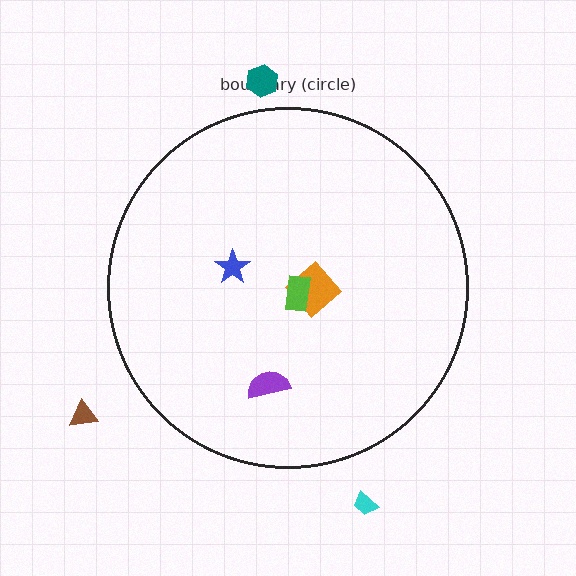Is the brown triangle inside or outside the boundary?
Outside.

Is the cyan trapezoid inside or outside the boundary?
Outside.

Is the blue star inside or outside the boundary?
Inside.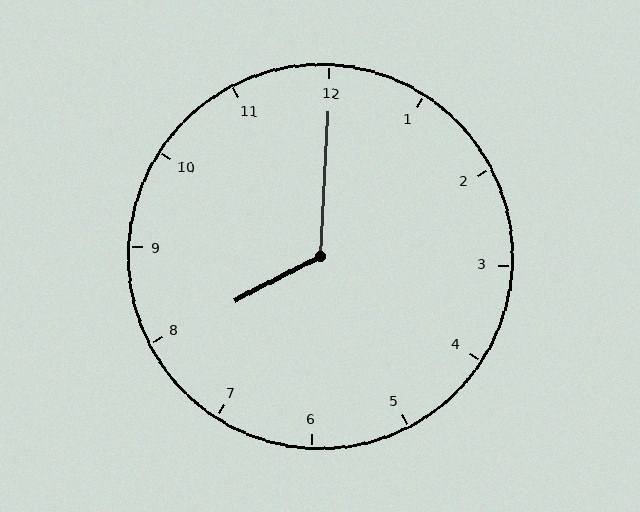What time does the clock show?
8:00.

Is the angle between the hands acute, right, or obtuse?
It is obtuse.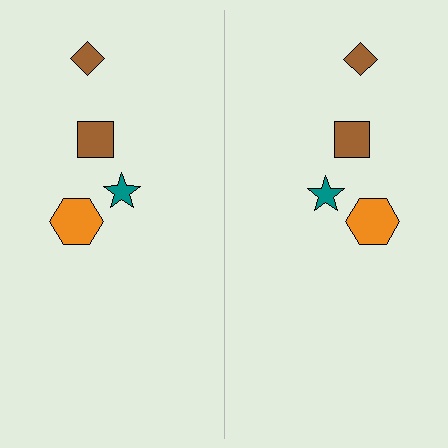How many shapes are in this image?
There are 8 shapes in this image.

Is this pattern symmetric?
Yes, this pattern has bilateral (reflection) symmetry.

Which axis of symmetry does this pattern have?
The pattern has a vertical axis of symmetry running through the center of the image.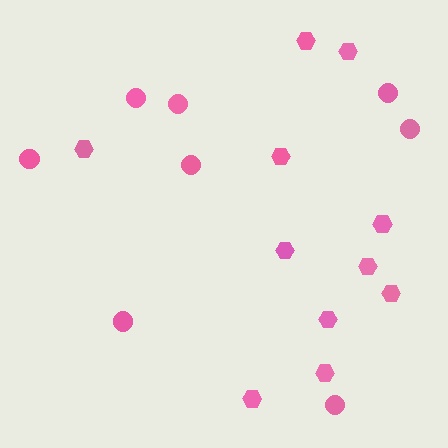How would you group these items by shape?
There are 2 groups: one group of hexagons (11) and one group of circles (8).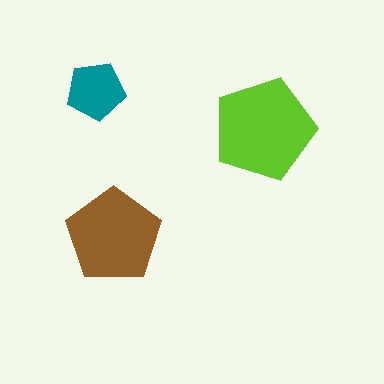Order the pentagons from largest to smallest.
the lime one, the brown one, the teal one.